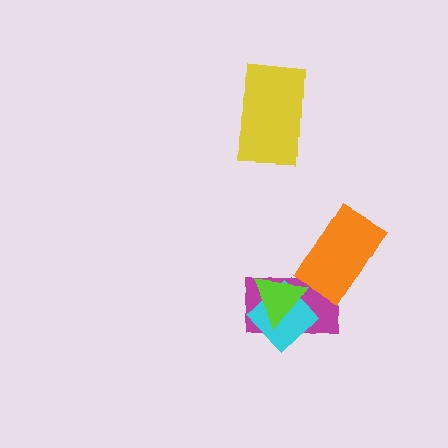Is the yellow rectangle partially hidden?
No, no other shape covers it.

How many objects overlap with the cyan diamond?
2 objects overlap with the cyan diamond.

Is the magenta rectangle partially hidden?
Yes, it is partially covered by another shape.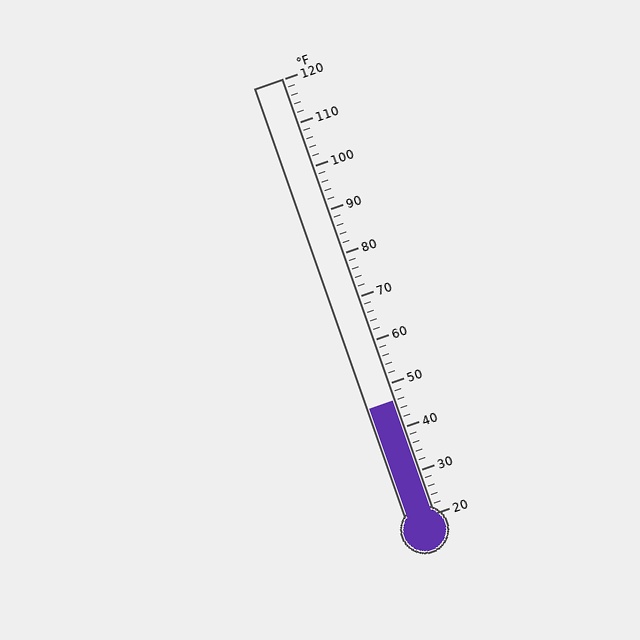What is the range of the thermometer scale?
The thermometer scale ranges from 20°F to 120°F.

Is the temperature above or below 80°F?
The temperature is below 80°F.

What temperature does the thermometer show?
The thermometer shows approximately 46°F.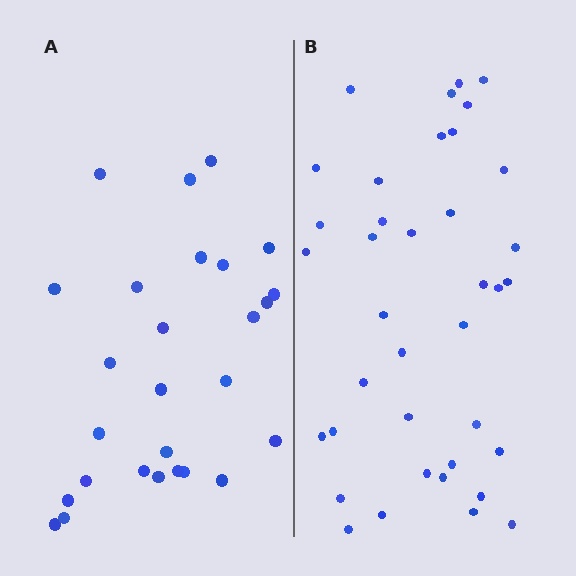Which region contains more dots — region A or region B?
Region B (the right region) has more dots.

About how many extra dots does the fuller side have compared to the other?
Region B has roughly 12 or so more dots than region A.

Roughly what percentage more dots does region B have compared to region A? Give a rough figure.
About 40% more.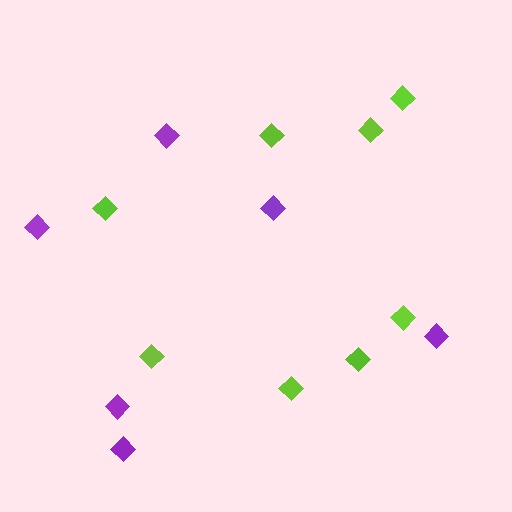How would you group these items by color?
There are 2 groups: one group of lime diamonds (8) and one group of purple diamonds (6).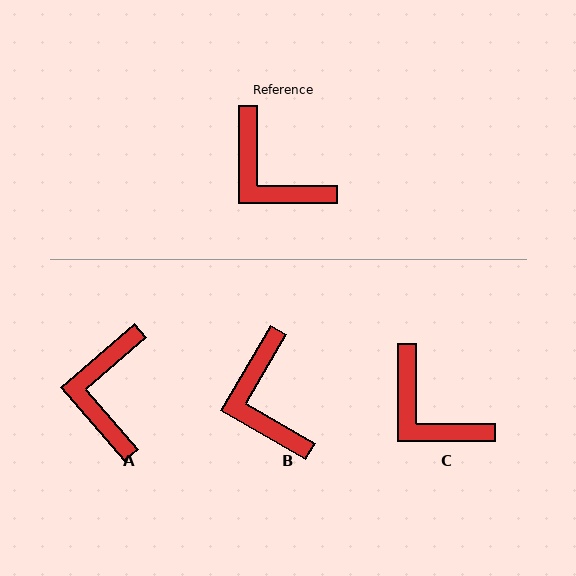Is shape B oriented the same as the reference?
No, it is off by about 30 degrees.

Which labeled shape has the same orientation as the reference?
C.